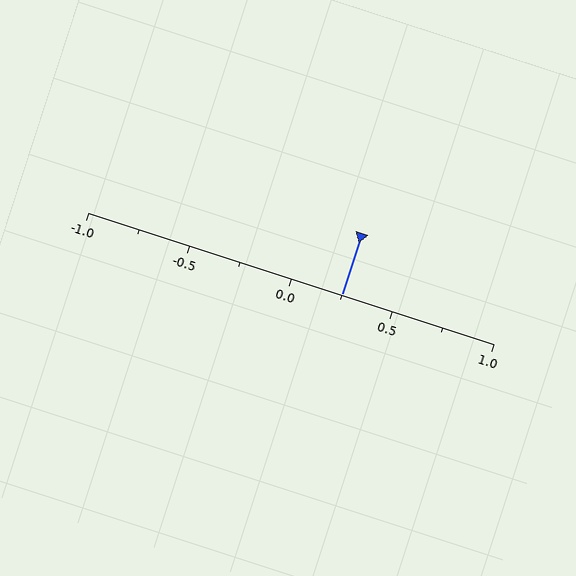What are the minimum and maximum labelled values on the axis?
The axis runs from -1.0 to 1.0.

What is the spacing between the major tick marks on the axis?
The major ticks are spaced 0.5 apart.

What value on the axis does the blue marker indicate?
The marker indicates approximately 0.25.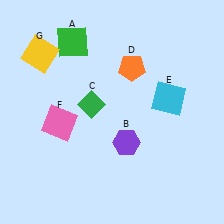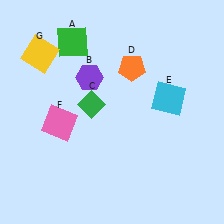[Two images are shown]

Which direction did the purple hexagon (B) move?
The purple hexagon (B) moved up.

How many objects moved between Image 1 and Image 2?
1 object moved between the two images.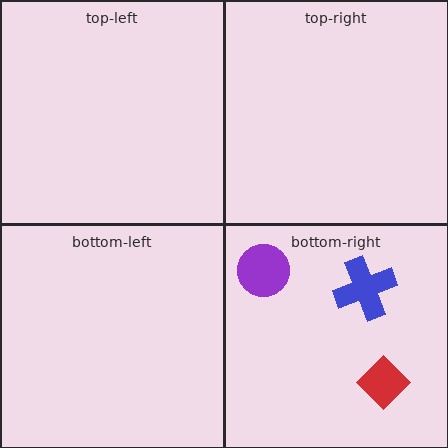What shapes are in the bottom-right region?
The purple circle, the red diamond, the blue cross.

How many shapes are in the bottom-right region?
3.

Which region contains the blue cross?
The bottom-right region.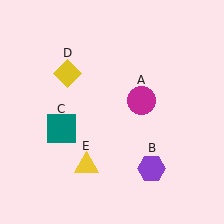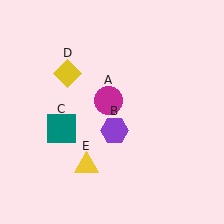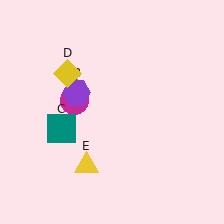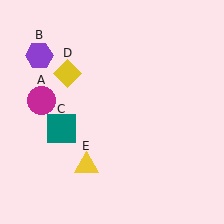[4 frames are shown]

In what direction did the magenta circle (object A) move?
The magenta circle (object A) moved left.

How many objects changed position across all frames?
2 objects changed position: magenta circle (object A), purple hexagon (object B).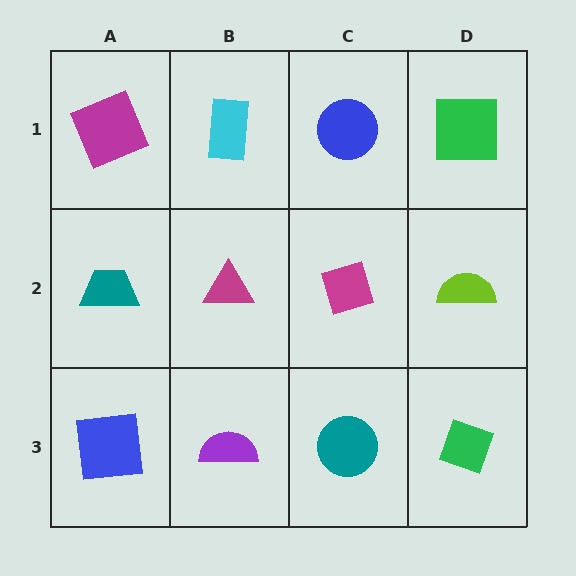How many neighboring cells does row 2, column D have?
3.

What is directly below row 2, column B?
A purple semicircle.